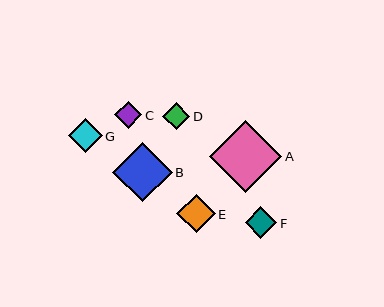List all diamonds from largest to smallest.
From largest to smallest: A, B, E, G, F, C, D.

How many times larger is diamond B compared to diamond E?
Diamond B is approximately 1.5 times the size of diamond E.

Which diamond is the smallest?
Diamond D is the smallest with a size of approximately 27 pixels.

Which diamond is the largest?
Diamond A is the largest with a size of approximately 72 pixels.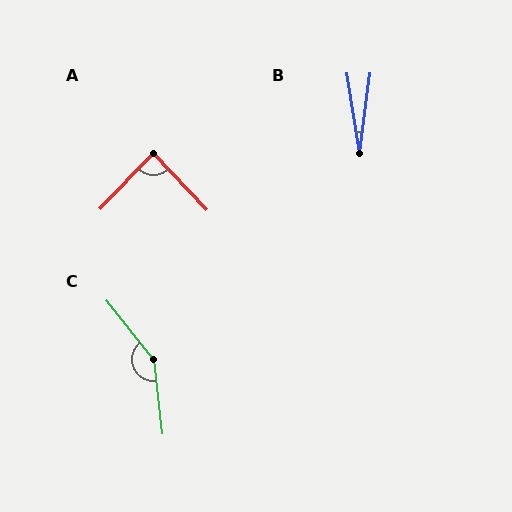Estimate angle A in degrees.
Approximately 87 degrees.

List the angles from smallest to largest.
B (16°), A (87°), C (148°).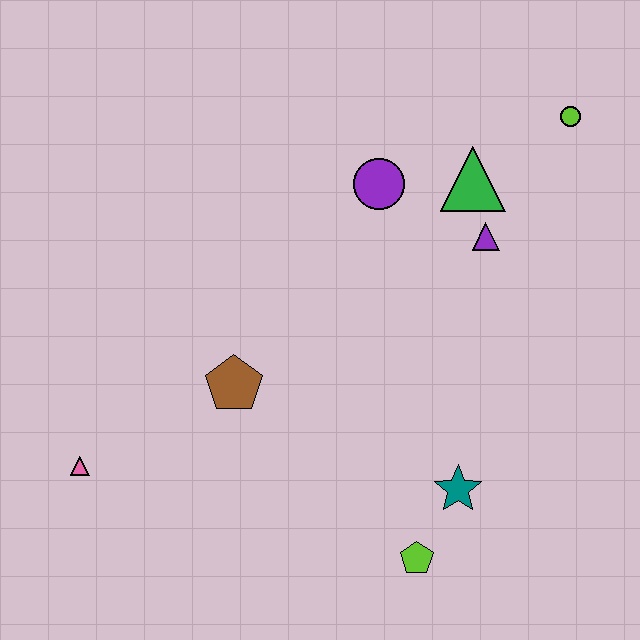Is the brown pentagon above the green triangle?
No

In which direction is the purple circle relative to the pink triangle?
The purple circle is to the right of the pink triangle.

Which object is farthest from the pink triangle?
The lime circle is farthest from the pink triangle.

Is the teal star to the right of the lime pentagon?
Yes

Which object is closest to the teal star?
The lime pentagon is closest to the teal star.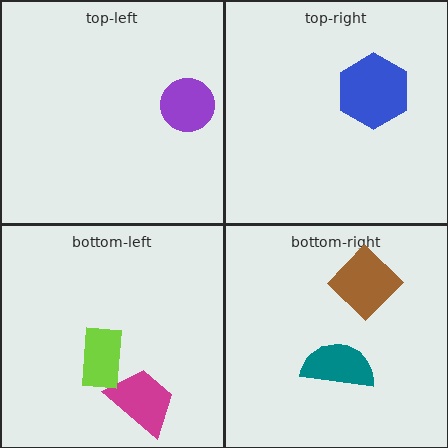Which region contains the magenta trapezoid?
The bottom-left region.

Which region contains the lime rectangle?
The bottom-left region.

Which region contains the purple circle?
The top-left region.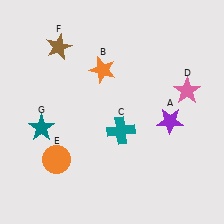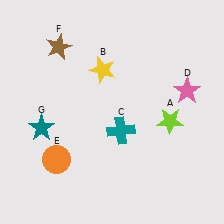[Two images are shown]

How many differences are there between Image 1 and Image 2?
There are 2 differences between the two images.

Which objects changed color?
A changed from purple to lime. B changed from orange to yellow.